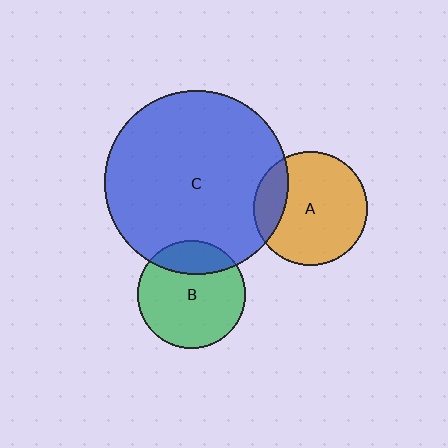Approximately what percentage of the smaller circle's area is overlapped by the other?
Approximately 20%.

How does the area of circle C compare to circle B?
Approximately 2.9 times.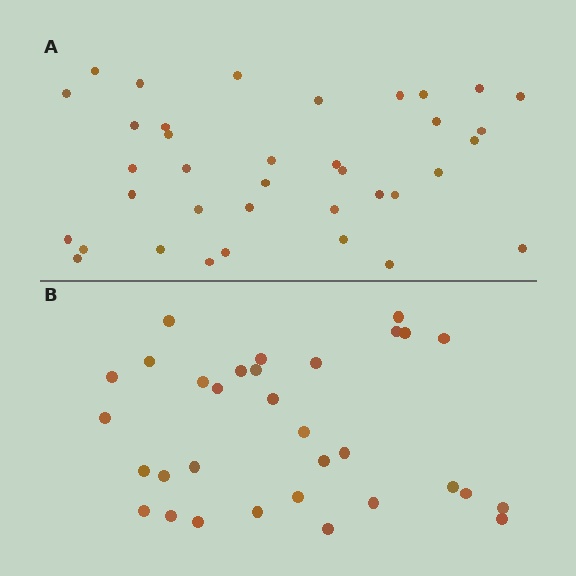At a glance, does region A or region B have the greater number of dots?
Region A (the top region) has more dots.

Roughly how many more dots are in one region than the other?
Region A has about 5 more dots than region B.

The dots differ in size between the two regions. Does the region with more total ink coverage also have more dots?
No. Region B has more total ink coverage because its dots are larger, but region A actually contains more individual dots. Total area can be misleading — the number of items is what matters here.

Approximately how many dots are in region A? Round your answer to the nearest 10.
About 40 dots. (The exact count is 37, which rounds to 40.)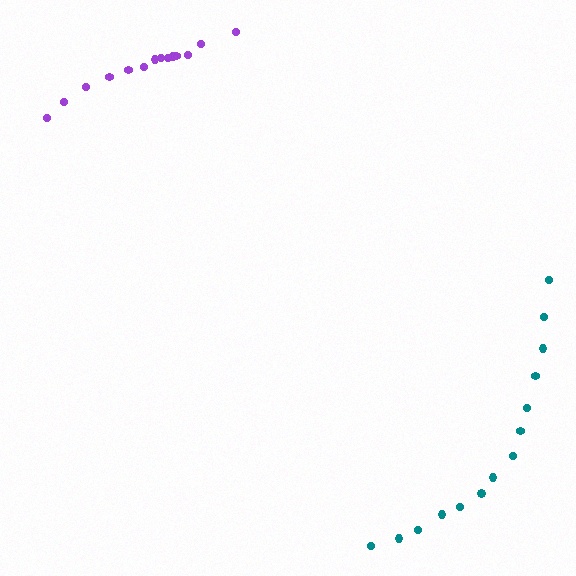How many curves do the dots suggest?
There are 2 distinct paths.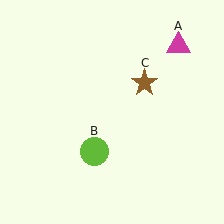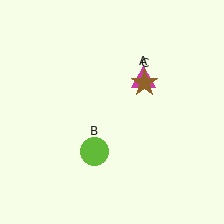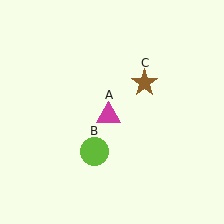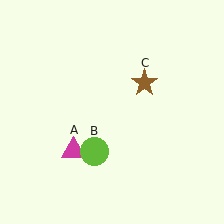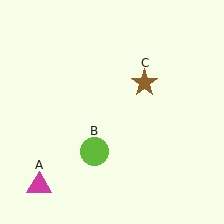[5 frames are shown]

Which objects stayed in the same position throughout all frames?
Lime circle (object B) and brown star (object C) remained stationary.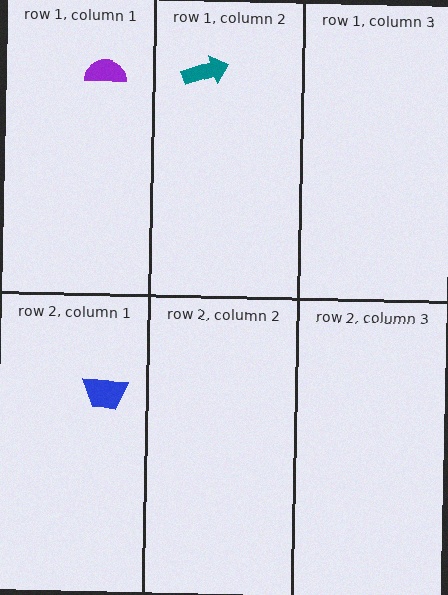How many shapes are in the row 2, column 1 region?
1.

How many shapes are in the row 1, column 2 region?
1.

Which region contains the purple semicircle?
The row 1, column 1 region.